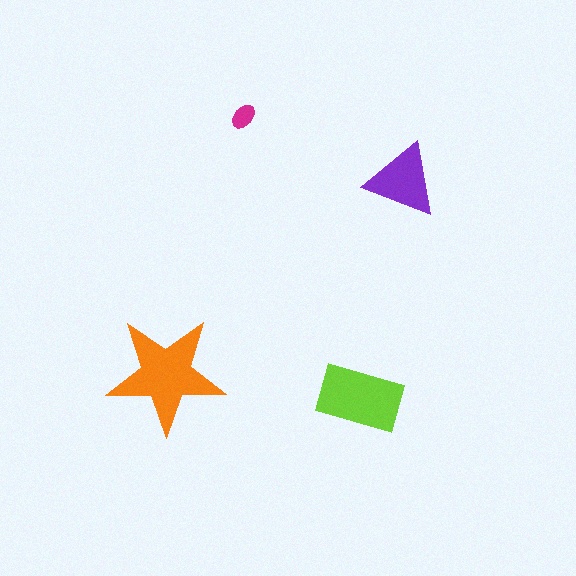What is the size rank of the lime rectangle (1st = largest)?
2nd.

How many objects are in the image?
There are 4 objects in the image.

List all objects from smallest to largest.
The magenta ellipse, the purple triangle, the lime rectangle, the orange star.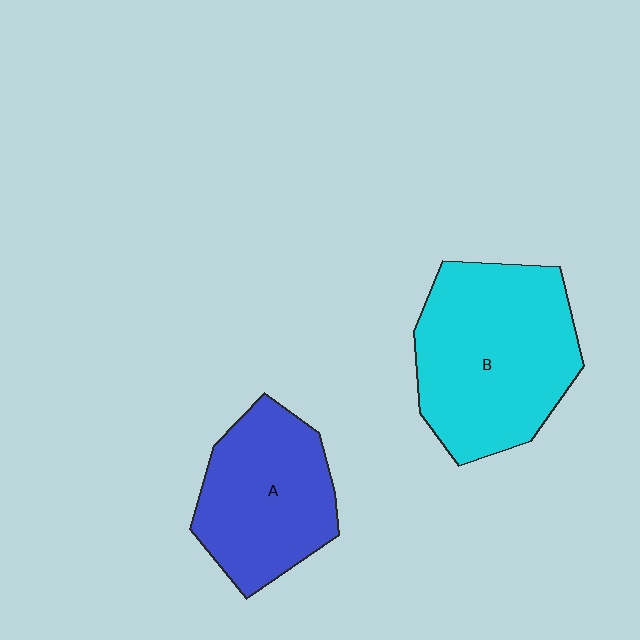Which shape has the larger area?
Shape B (cyan).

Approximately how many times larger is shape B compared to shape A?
Approximately 1.3 times.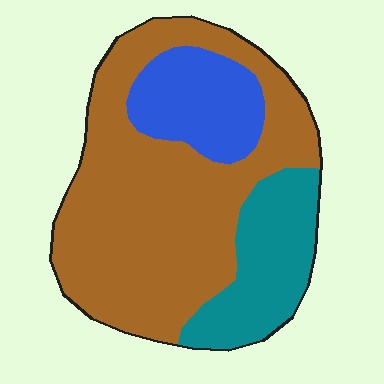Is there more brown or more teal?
Brown.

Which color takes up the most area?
Brown, at roughly 65%.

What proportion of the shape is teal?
Teal covers about 20% of the shape.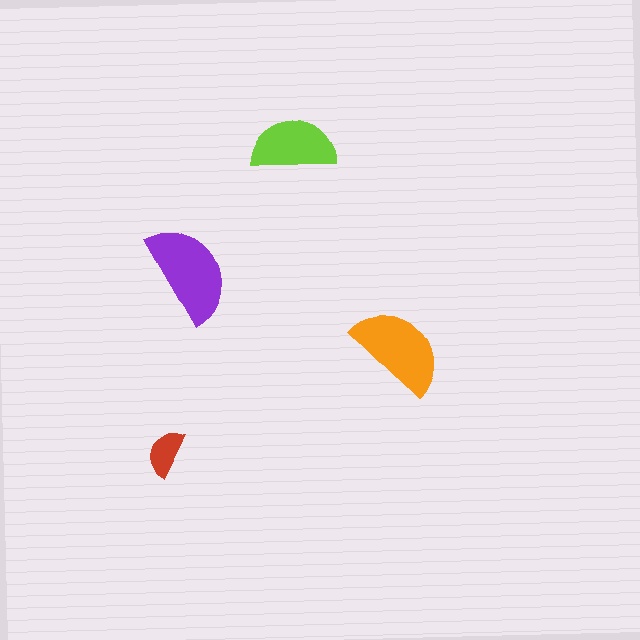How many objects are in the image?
There are 4 objects in the image.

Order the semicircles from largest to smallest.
the purple one, the orange one, the lime one, the red one.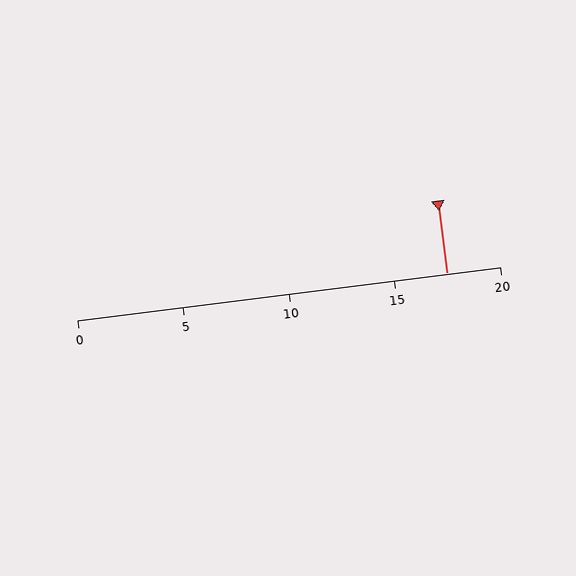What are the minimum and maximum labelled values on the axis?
The axis runs from 0 to 20.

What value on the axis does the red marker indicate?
The marker indicates approximately 17.5.